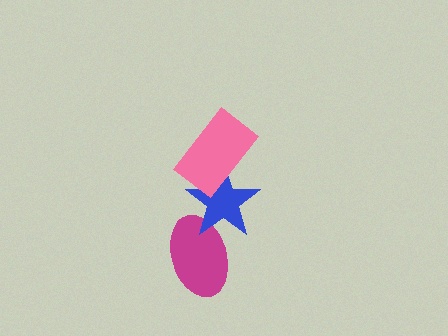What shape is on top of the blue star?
The pink rectangle is on top of the blue star.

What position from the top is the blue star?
The blue star is 2nd from the top.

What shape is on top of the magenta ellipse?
The blue star is on top of the magenta ellipse.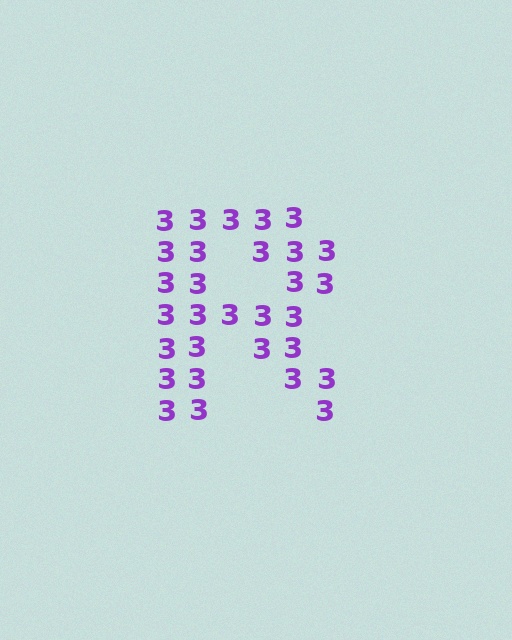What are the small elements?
The small elements are digit 3's.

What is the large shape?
The large shape is the letter R.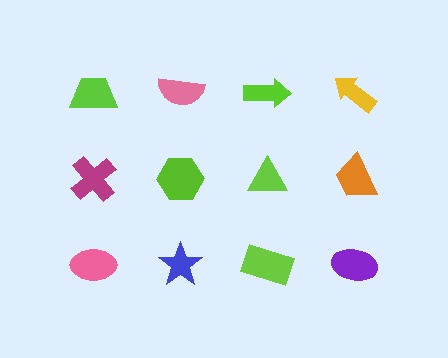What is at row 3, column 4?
A purple ellipse.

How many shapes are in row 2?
4 shapes.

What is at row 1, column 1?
A lime trapezoid.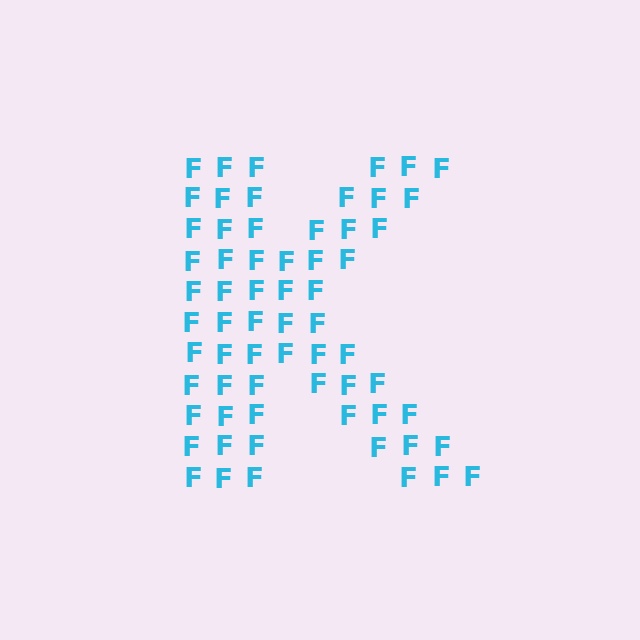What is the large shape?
The large shape is the letter K.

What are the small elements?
The small elements are letter F's.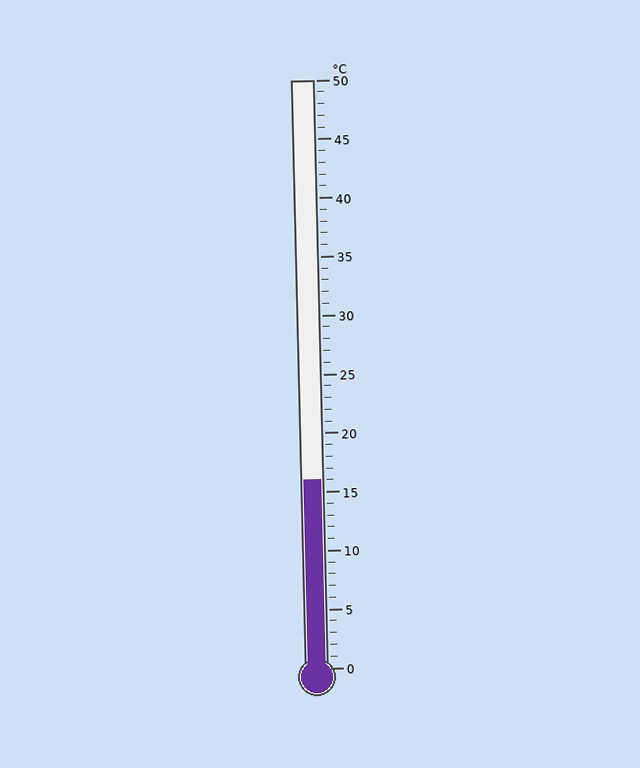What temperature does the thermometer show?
The thermometer shows approximately 16°C.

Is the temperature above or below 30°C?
The temperature is below 30°C.